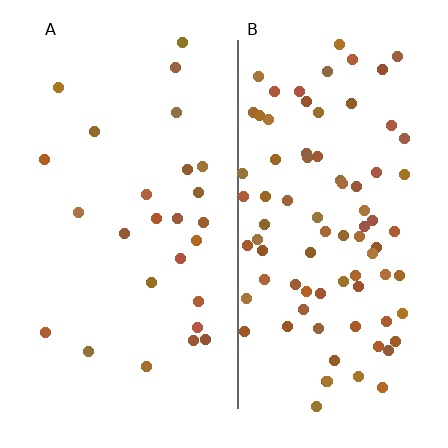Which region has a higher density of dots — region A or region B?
B (the right).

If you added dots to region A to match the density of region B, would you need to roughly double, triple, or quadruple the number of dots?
Approximately triple.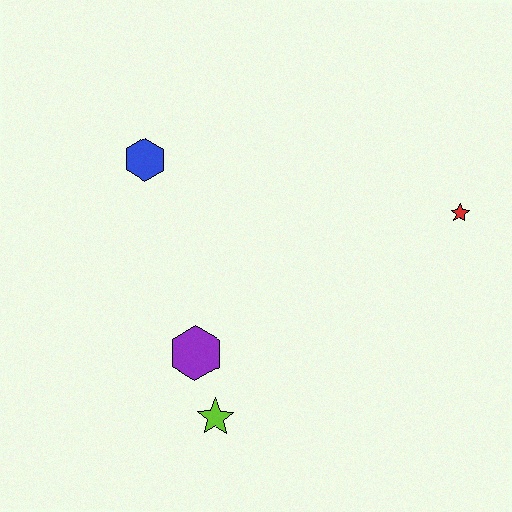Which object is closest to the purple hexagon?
The lime star is closest to the purple hexagon.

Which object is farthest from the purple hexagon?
The red star is farthest from the purple hexagon.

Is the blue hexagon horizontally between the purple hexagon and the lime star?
No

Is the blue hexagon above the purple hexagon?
Yes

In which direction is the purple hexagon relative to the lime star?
The purple hexagon is above the lime star.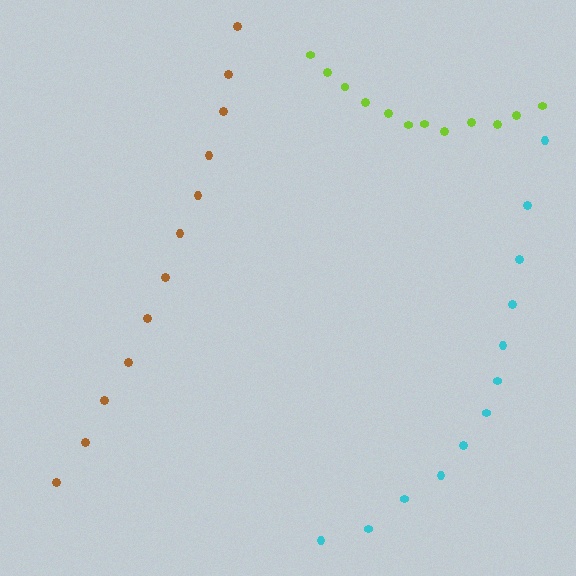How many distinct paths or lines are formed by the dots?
There are 3 distinct paths.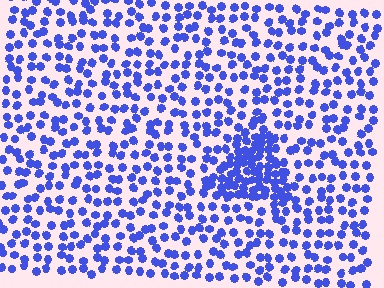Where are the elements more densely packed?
The elements are more densely packed inside the triangle boundary.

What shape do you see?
I see a triangle.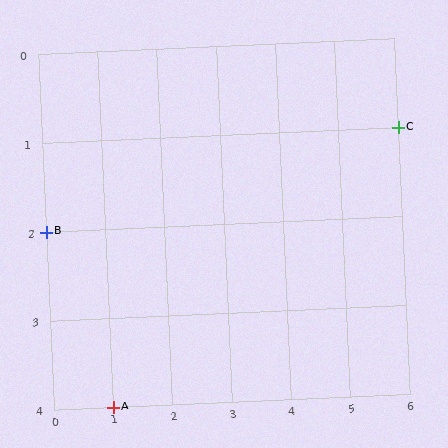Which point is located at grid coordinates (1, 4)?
Point A is at (1, 4).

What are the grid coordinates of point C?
Point C is at grid coordinates (6, 1).